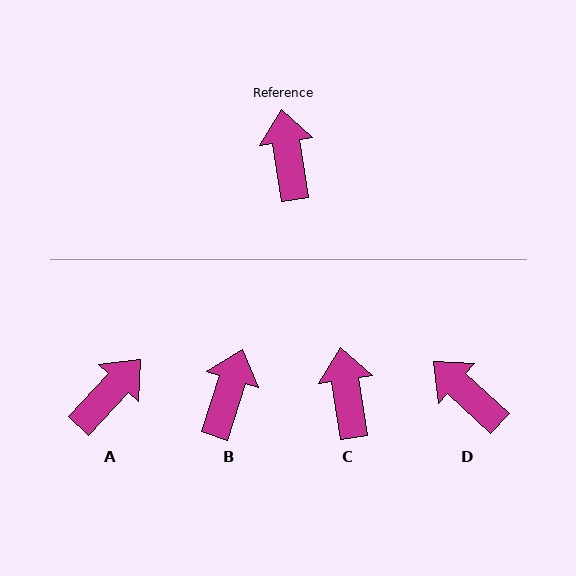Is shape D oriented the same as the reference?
No, it is off by about 39 degrees.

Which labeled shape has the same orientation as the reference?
C.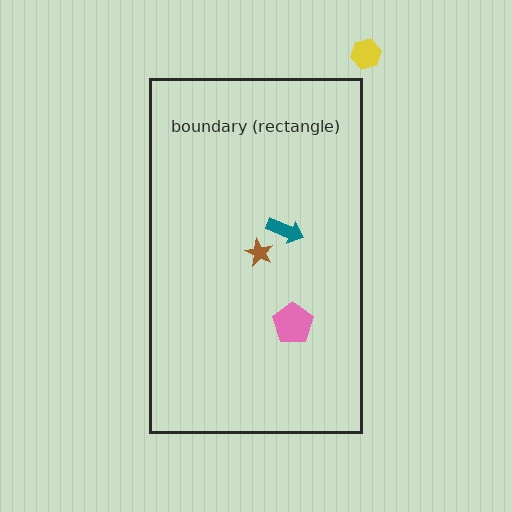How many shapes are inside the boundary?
3 inside, 1 outside.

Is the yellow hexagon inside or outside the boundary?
Outside.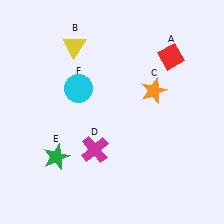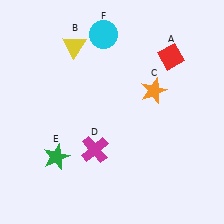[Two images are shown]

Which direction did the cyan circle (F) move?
The cyan circle (F) moved up.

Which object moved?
The cyan circle (F) moved up.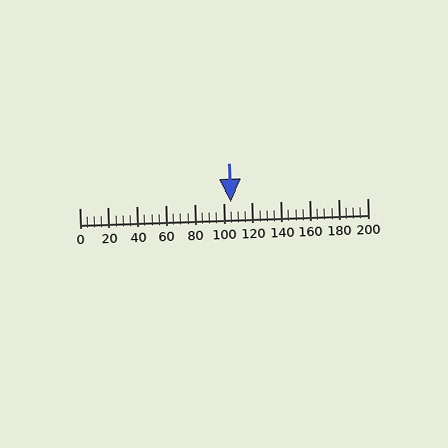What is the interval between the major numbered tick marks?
The major tick marks are spaced 20 units apart.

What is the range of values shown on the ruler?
The ruler shows values from 0 to 200.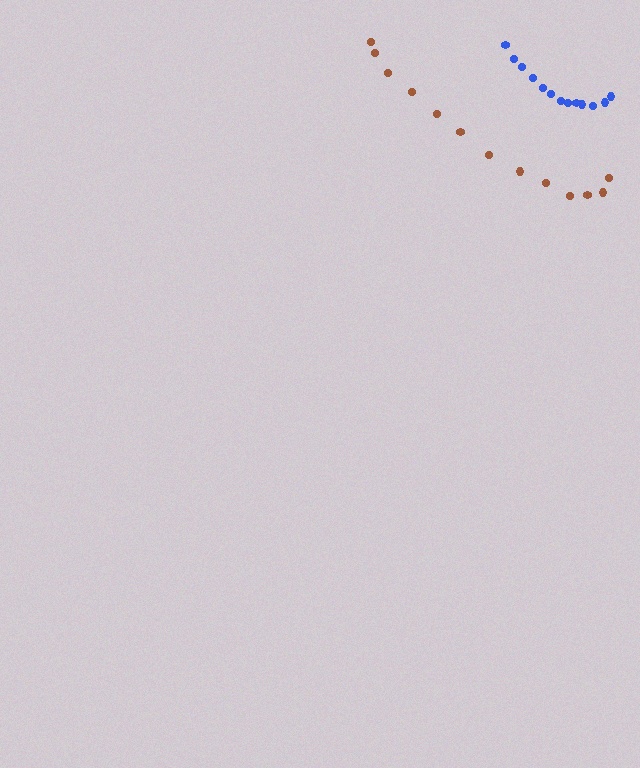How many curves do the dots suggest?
There are 2 distinct paths.